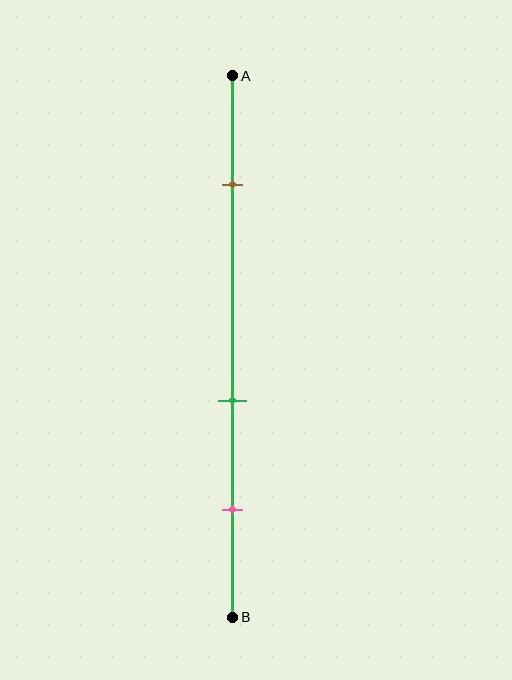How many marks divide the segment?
There are 3 marks dividing the segment.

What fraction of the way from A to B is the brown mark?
The brown mark is approximately 20% (0.2) of the way from A to B.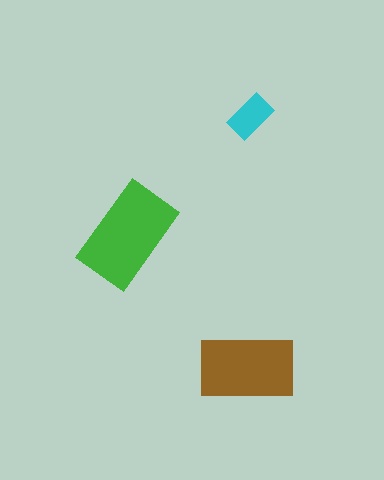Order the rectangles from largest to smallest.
the green one, the brown one, the cyan one.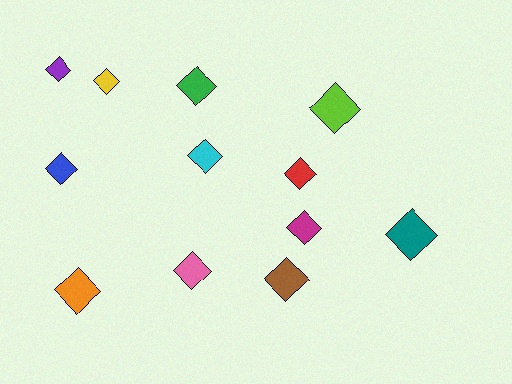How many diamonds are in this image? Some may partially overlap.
There are 12 diamonds.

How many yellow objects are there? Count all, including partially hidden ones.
There is 1 yellow object.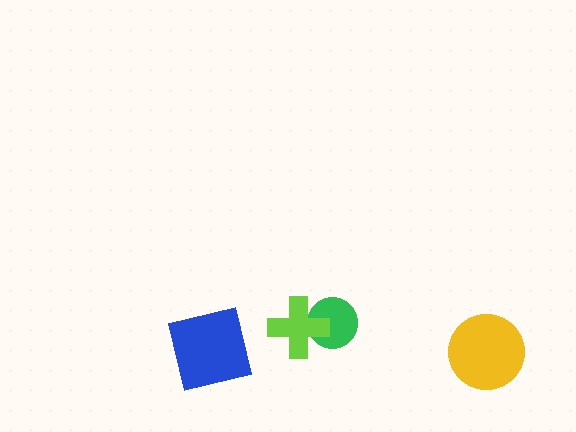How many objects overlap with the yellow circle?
0 objects overlap with the yellow circle.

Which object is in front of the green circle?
The lime cross is in front of the green circle.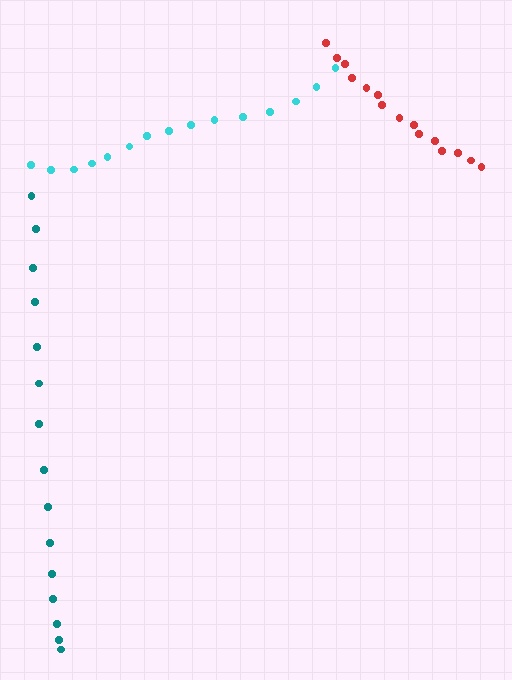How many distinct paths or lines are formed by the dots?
There are 3 distinct paths.